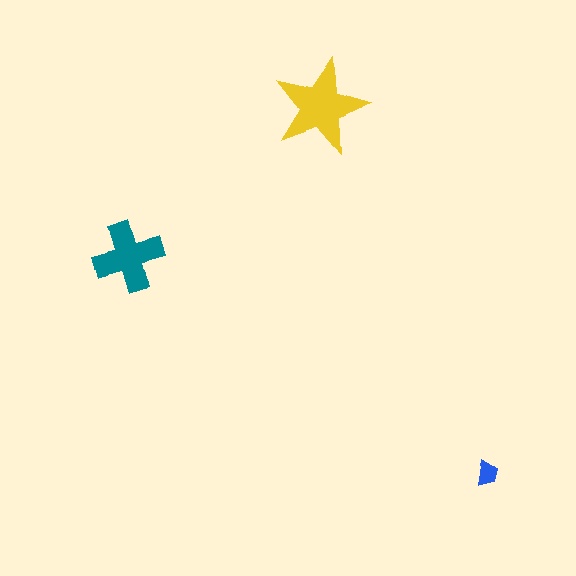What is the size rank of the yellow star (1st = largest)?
1st.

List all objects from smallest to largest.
The blue trapezoid, the teal cross, the yellow star.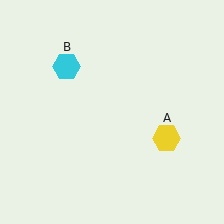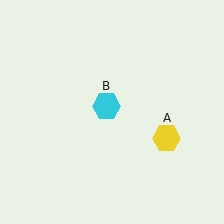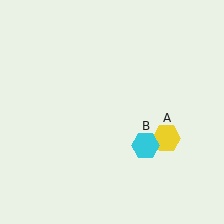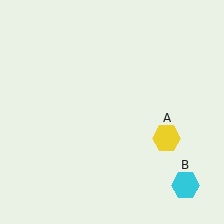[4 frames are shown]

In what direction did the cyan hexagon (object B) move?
The cyan hexagon (object B) moved down and to the right.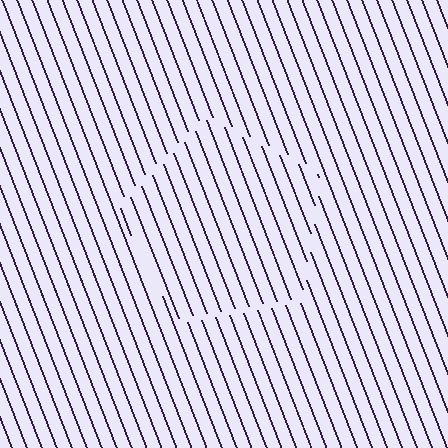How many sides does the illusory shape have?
5 sides — the line-ends trace a pentagon.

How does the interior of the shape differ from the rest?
The interior of the shape contains the same grating, shifted by half a period — the contour is defined by the phase discontinuity where line-ends from the inner and outer gratings abut.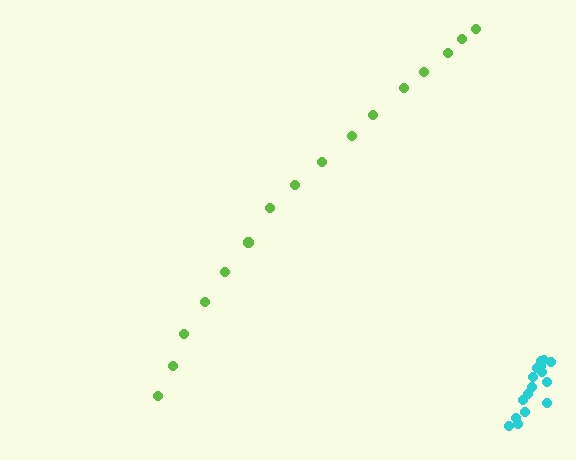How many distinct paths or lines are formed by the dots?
There are 2 distinct paths.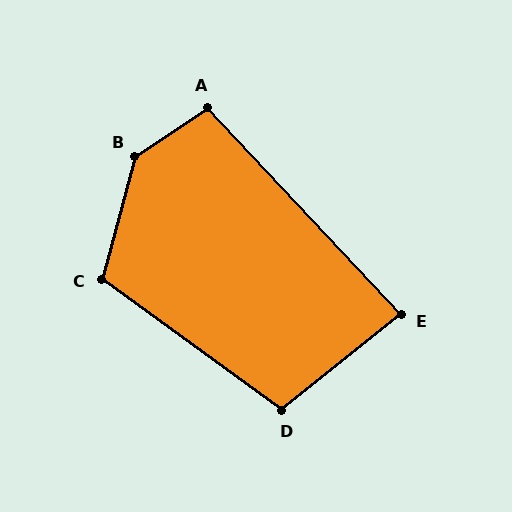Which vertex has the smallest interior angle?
E, at approximately 86 degrees.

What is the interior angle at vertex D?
Approximately 105 degrees (obtuse).